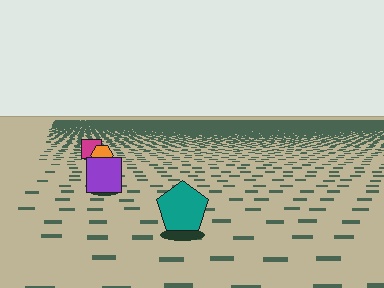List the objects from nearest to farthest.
From nearest to farthest: the teal pentagon, the purple square, the orange hexagon, the magenta square.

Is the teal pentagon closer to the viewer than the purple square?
Yes. The teal pentagon is closer — you can tell from the texture gradient: the ground texture is coarser near it.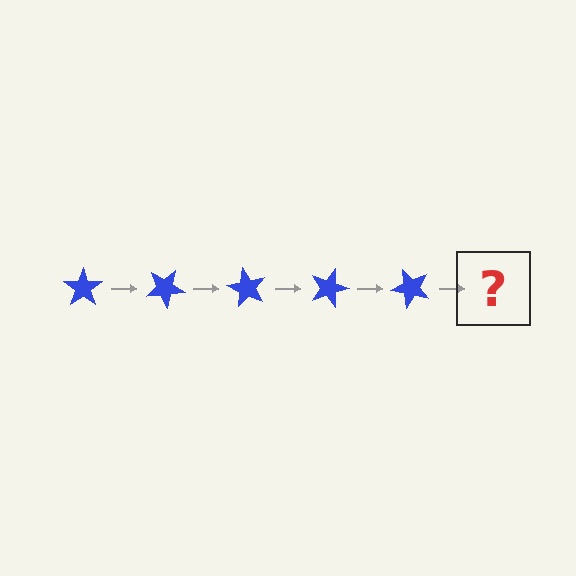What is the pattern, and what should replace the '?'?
The pattern is that the star rotates 30 degrees each step. The '?' should be a blue star rotated 150 degrees.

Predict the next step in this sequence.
The next step is a blue star rotated 150 degrees.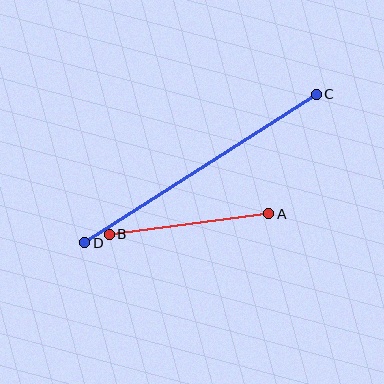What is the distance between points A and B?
The distance is approximately 161 pixels.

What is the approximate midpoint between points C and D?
The midpoint is at approximately (201, 169) pixels.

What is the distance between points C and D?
The distance is approximately 275 pixels.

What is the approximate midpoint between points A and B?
The midpoint is at approximately (189, 224) pixels.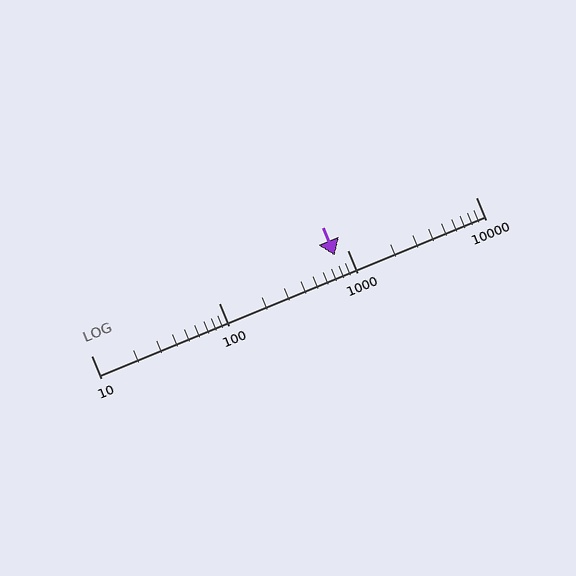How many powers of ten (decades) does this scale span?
The scale spans 3 decades, from 10 to 10000.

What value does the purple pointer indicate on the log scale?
The pointer indicates approximately 790.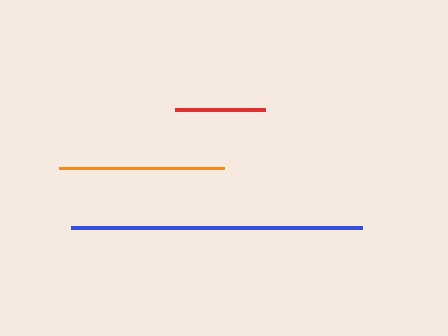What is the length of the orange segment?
The orange segment is approximately 166 pixels long.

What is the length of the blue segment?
The blue segment is approximately 291 pixels long.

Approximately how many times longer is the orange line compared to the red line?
The orange line is approximately 1.8 times the length of the red line.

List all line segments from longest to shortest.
From longest to shortest: blue, orange, red.